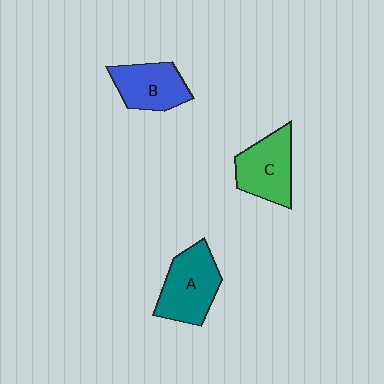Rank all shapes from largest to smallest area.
From largest to smallest: A (teal), C (green), B (blue).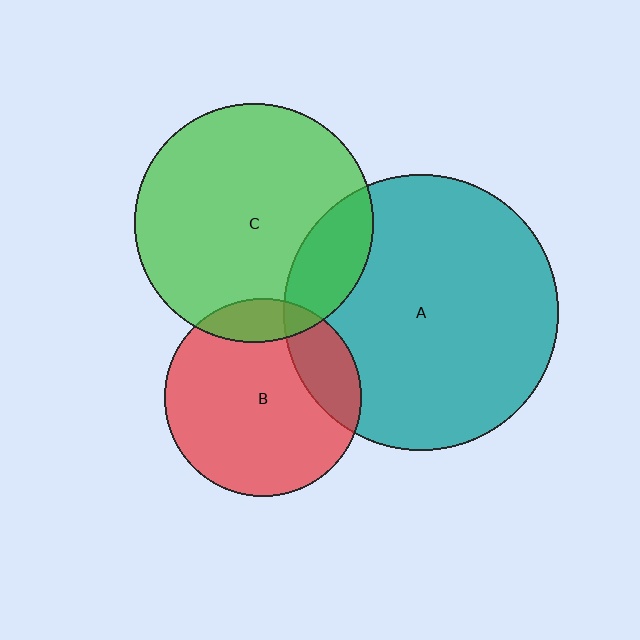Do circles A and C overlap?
Yes.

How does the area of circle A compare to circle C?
Approximately 1.3 times.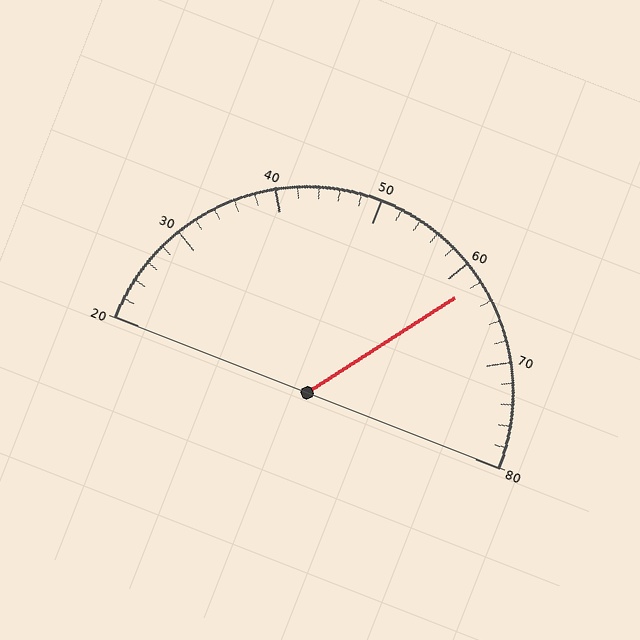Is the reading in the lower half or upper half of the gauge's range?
The reading is in the upper half of the range (20 to 80).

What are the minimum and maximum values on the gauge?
The gauge ranges from 20 to 80.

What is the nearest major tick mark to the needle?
The nearest major tick mark is 60.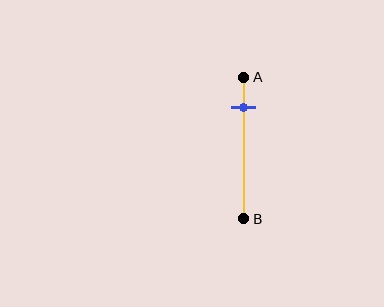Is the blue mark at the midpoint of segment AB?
No, the mark is at about 20% from A, not at the 50% midpoint.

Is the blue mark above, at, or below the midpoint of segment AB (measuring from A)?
The blue mark is above the midpoint of segment AB.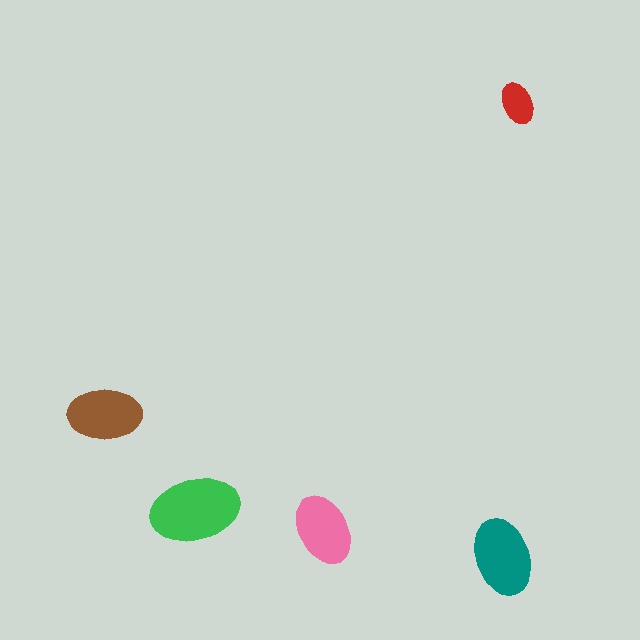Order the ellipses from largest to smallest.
the green one, the teal one, the brown one, the pink one, the red one.